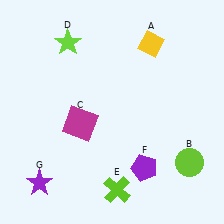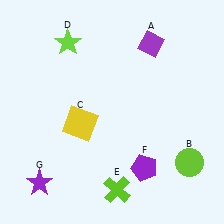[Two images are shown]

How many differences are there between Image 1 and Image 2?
There are 2 differences between the two images.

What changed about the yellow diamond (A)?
In Image 1, A is yellow. In Image 2, it changed to purple.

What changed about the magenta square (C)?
In Image 1, C is magenta. In Image 2, it changed to yellow.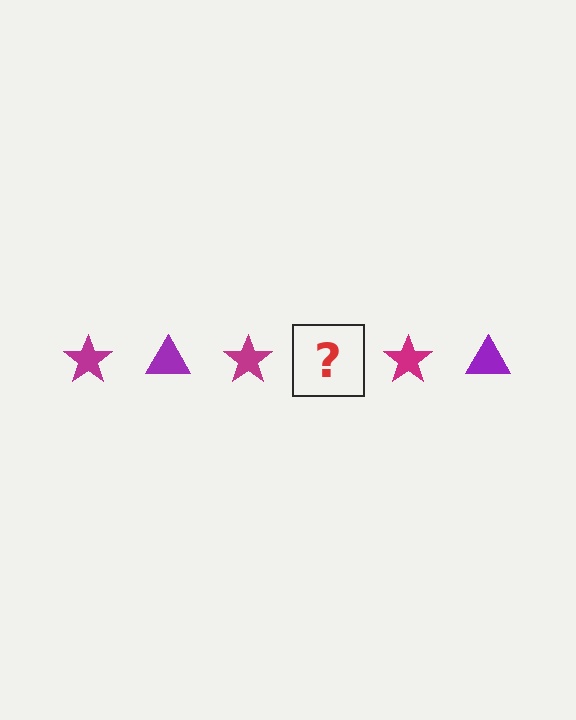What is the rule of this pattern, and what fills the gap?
The rule is that the pattern alternates between magenta star and purple triangle. The gap should be filled with a purple triangle.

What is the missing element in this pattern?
The missing element is a purple triangle.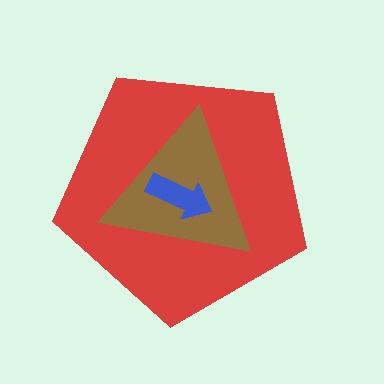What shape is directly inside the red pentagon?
The brown triangle.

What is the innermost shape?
The blue arrow.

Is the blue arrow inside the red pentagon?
Yes.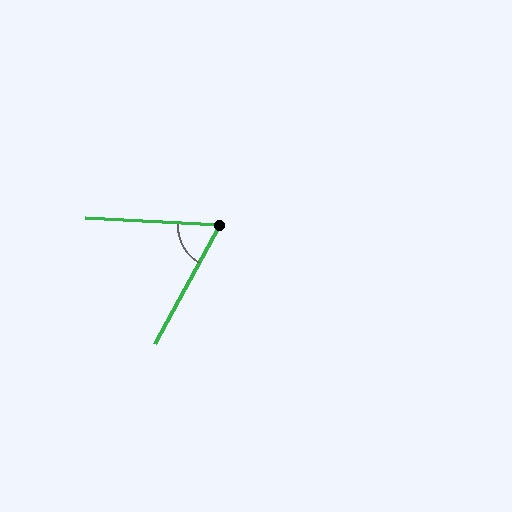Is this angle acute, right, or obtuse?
It is acute.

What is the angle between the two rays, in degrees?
Approximately 64 degrees.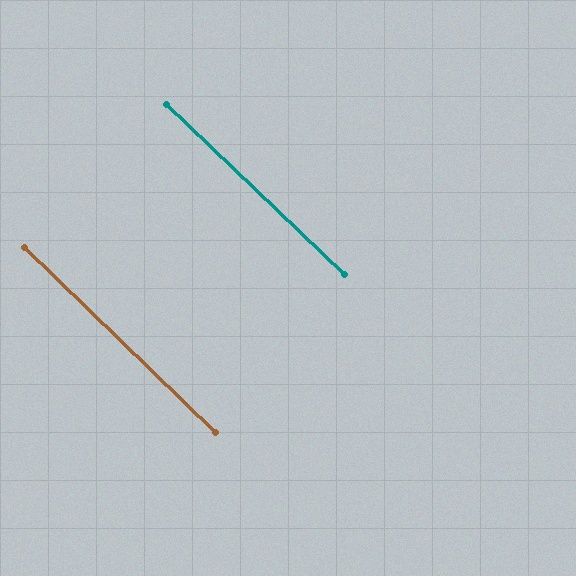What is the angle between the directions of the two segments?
Approximately 0 degrees.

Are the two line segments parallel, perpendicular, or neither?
Parallel — their directions differ by only 0.3°.